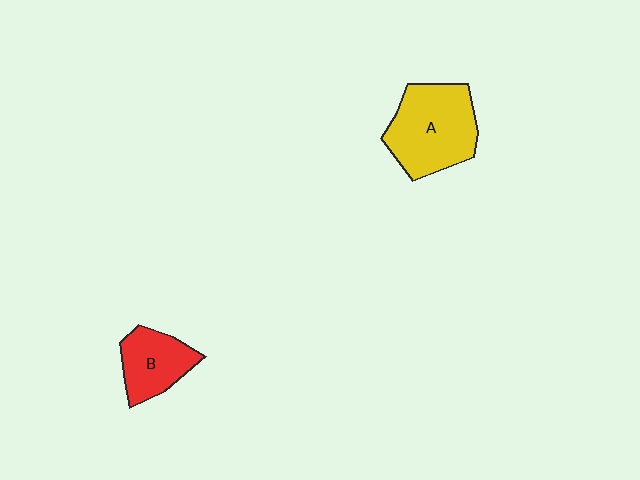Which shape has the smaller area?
Shape B (red).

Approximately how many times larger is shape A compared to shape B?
Approximately 1.7 times.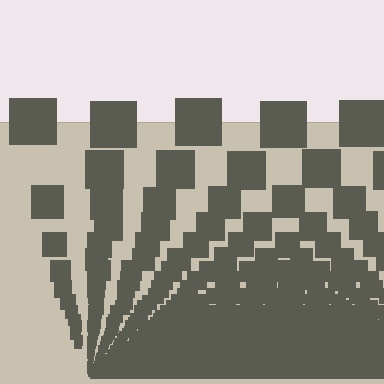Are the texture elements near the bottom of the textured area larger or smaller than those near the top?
Smaller. The gradient is inverted — elements near the bottom are smaller and denser.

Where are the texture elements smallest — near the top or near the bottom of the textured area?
Near the bottom.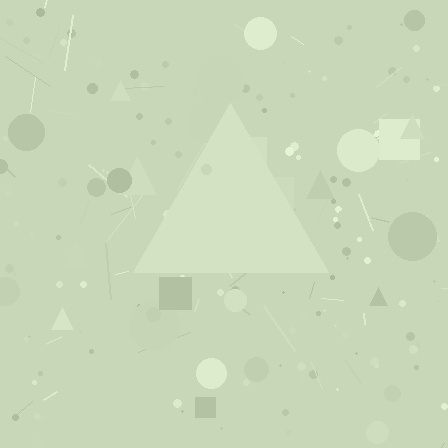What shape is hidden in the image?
A triangle is hidden in the image.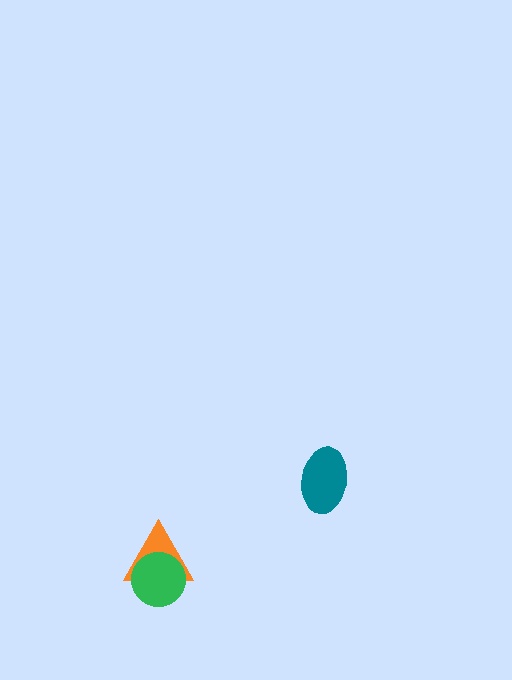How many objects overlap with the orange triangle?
1 object overlaps with the orange triangle.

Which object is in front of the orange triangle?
The green circle is in front of the orange triangle.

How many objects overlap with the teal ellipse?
0 objects overlap with the teal ellipse.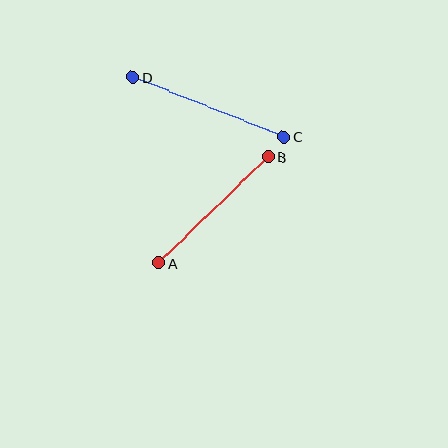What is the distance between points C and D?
The distance is approximately 163 pixels.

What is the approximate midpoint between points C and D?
The midpoint is at approximately (208, 107) pixels.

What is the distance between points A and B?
The distance is approximately 153 pixels.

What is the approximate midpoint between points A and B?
The midpoint is at approximately (213, 210) pixels.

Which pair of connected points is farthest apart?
Points C and D are farthest apart.